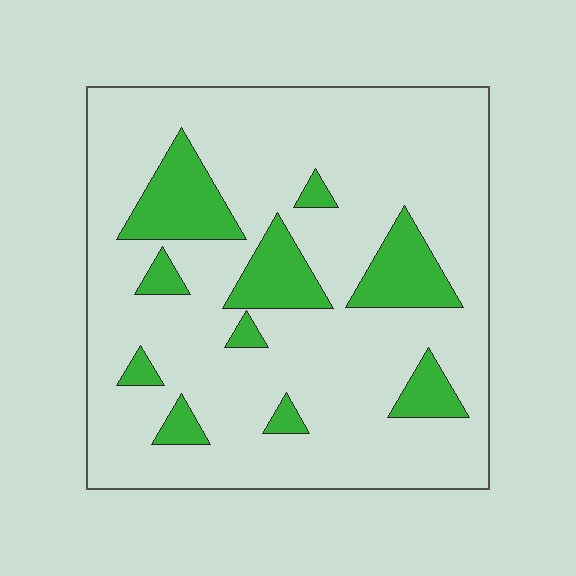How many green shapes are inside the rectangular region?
10.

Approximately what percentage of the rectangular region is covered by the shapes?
Approximately 20%.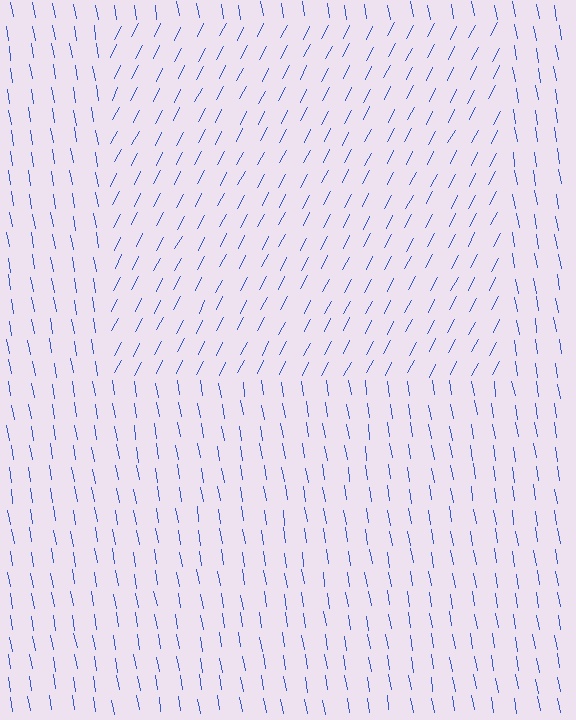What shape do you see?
I see a rectangle.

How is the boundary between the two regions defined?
The boundary is defined purely by a change in line orientation (approximately 37 degrees difference). All lines are the same color and thickness.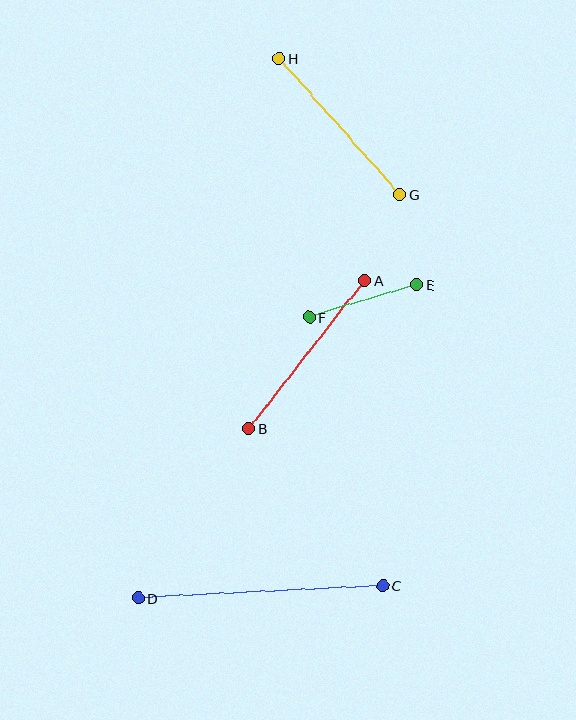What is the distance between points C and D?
The distance is approximately 245 pixels.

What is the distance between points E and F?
The distance is approximately 112 pixels.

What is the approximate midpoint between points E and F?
The midpoint is at approximately (363, 301) pixels.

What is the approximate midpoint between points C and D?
The midpoint is at approximately (260, 592) pixels.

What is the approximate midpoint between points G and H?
The midpoint is at approximately (339, 127) pixels.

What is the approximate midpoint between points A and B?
The midpoint is at approximately (307, 355) pixels.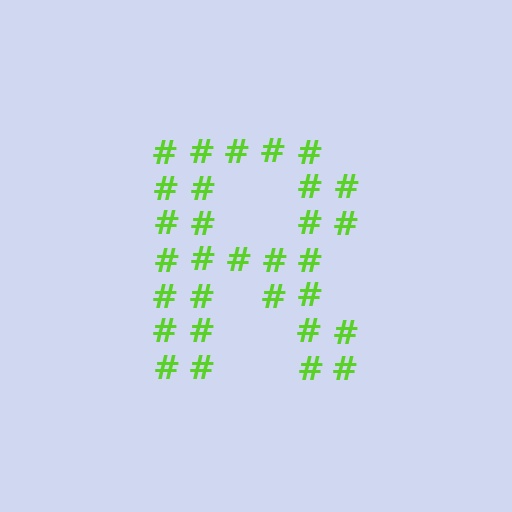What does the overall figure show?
The overall figure shows the letter R.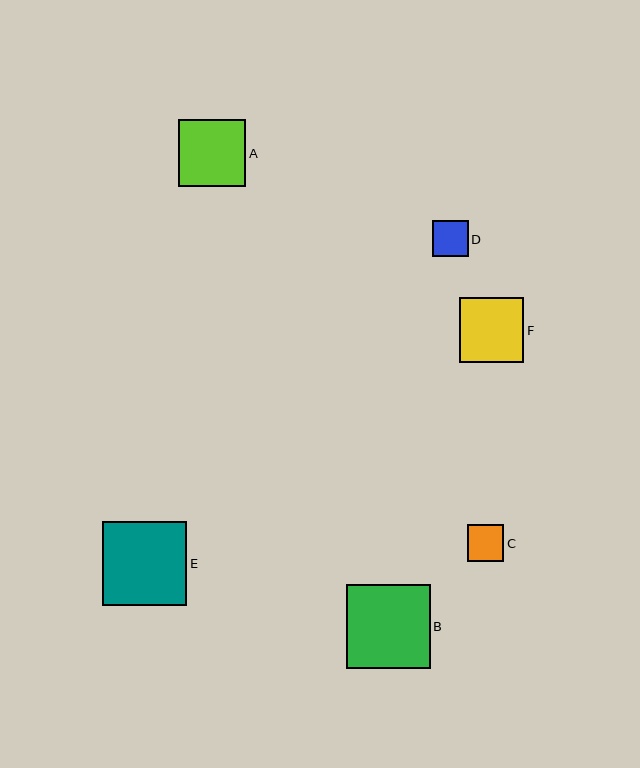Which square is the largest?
Square E is the largest with a size of approximately 84 pixels.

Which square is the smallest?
Square D is the smallest with a size of approximately 35 pixels.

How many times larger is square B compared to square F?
Square B is approximately 1.3 times the size of square F.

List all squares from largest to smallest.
From largest to smallest: E, B, A, F, C, D.